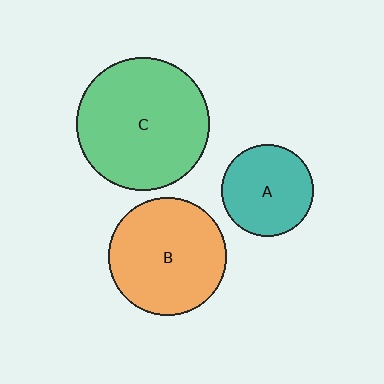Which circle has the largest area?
Circle C (green).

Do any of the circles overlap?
No, none of the circles overlap.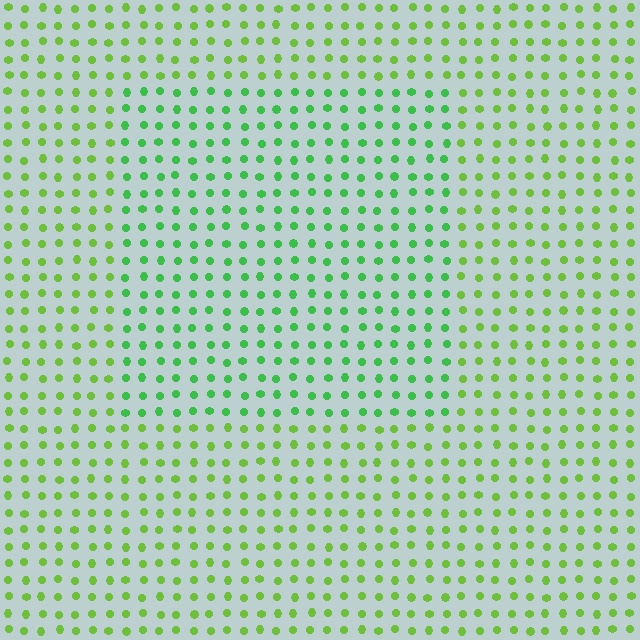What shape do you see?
I see a rectangle.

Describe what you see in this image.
The image is filled with small lime elements in a uniform arrangement. A rectangle-shaped region is visible where the elements are tinted to a slightly different hue, forming a subtle color boundary.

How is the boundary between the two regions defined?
The boundary is defined purely by a slight shift in hue (about 29 degrees). Spacing, size, and orientation are identical on both sides.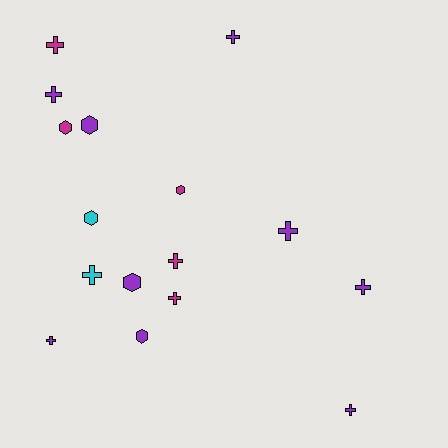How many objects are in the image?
There are 16 objects.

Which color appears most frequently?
Purple, with 9 objects.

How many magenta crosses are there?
There are 3 magenta crosses.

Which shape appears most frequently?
Cross, with 10 objects.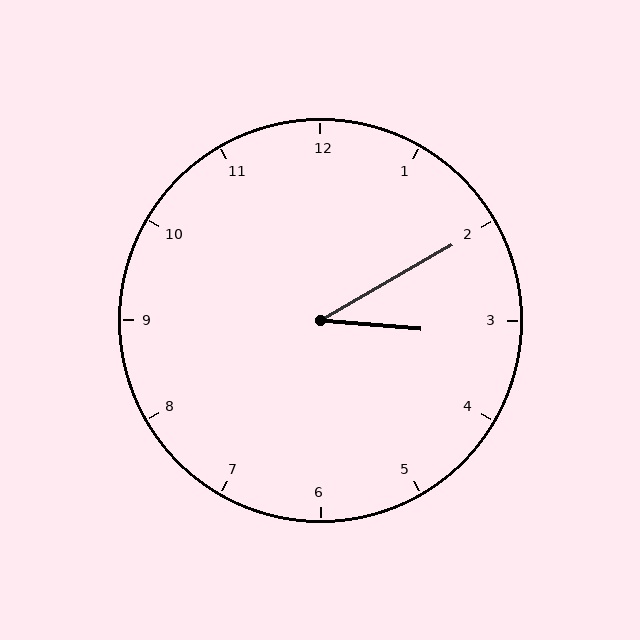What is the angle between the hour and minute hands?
Approximately 35 degrees.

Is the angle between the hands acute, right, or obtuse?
It is acute.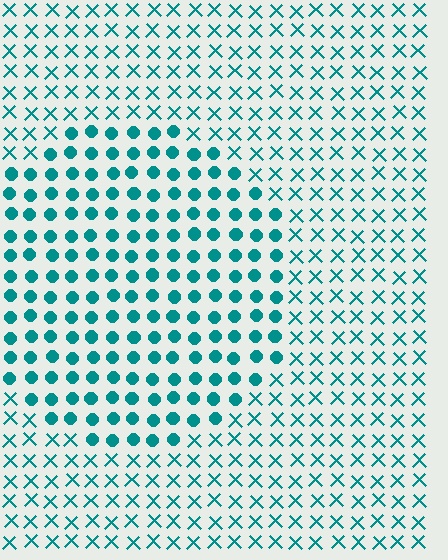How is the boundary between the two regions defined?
The boundary is defined by a change in element shape: circles inside vs. X marks outside. All elements share the same color and spacing.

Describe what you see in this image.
The image is filled with small teal elements arranged in a uniform grid. A circle-shaped region contains circles, while the surrounding area contains X marks. The boundary is defined purely by the change in element shape.